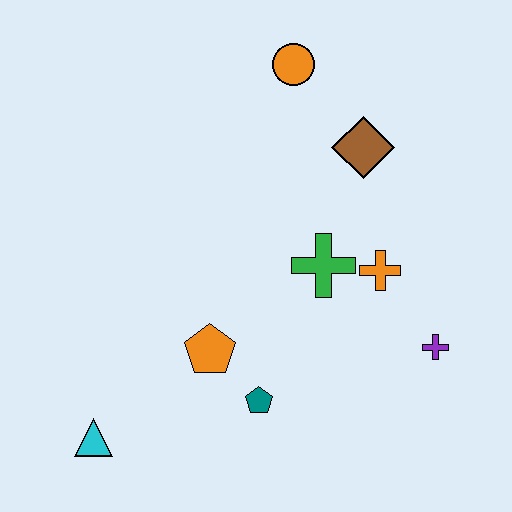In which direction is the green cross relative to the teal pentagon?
The green cross is above the teal pentagon.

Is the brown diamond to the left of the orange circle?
No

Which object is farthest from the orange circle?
The cyan triangle is farthest from the orange circle.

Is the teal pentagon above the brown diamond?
No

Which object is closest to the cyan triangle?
The orange pentagon is closest to the cyan triangle.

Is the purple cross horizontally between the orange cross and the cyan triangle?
No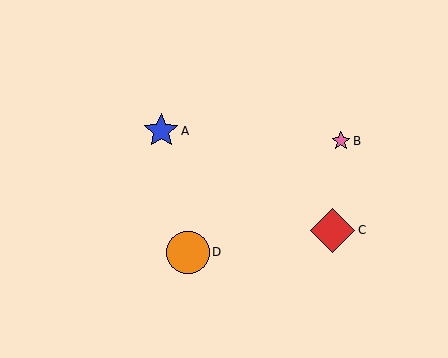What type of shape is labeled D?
Shape D is an orange circle.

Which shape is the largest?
The red diamond (labeled C) is the largest.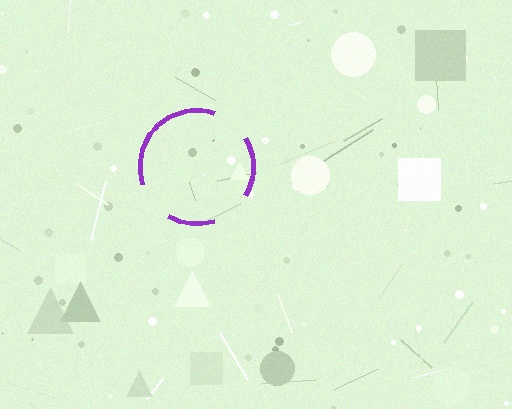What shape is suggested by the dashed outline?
The dashed outline suggests a circle.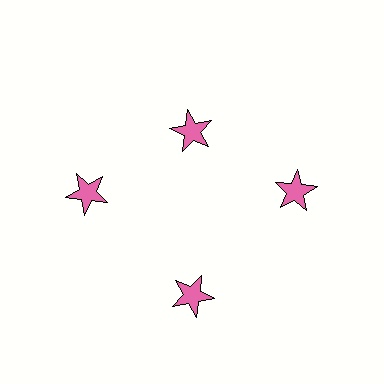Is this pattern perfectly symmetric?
No. The 4 pink stars are arranged in a ring, but one element near the 12 o'clock position is pulled inward toward the center, breaking the 4-fold rotational symmetry.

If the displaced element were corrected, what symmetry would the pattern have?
It would have 4-fold rotational symmetry — the pattern would map onto itself every 90 degrees.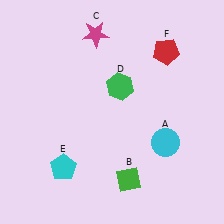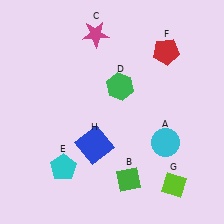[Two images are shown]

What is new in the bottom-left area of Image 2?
A blue square (H) was added in the bottom-left area of Image 2.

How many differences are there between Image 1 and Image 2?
There are 2 differences between the two images.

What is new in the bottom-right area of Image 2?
A lime diamond (G) was added in the bottom-right area of Image 2.